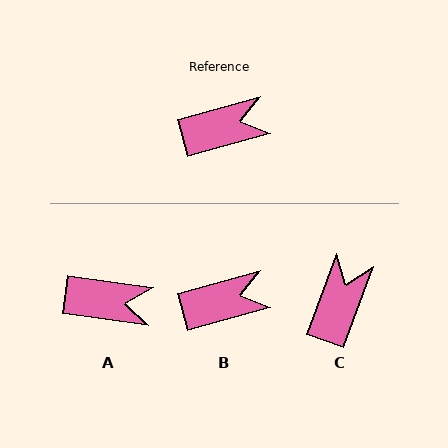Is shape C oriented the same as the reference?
No, it is off by about 55 degrees.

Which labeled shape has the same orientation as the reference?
B.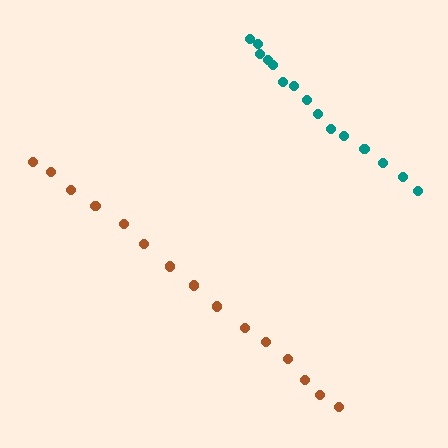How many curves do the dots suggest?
There are 2 distinct paths.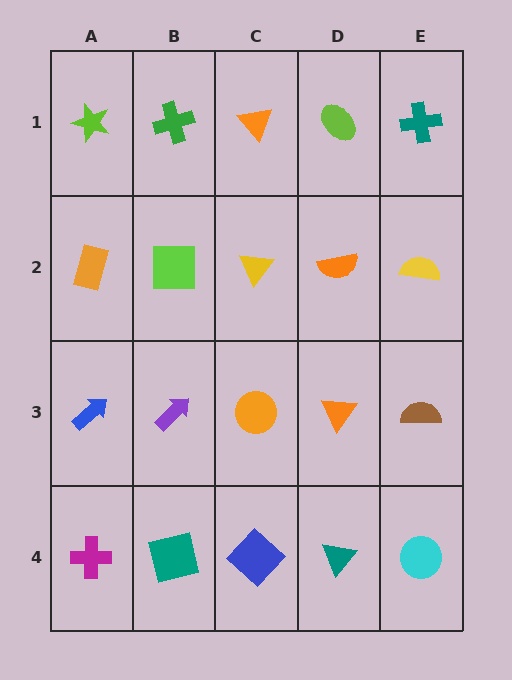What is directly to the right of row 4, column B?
A blue diamond.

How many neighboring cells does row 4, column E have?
2.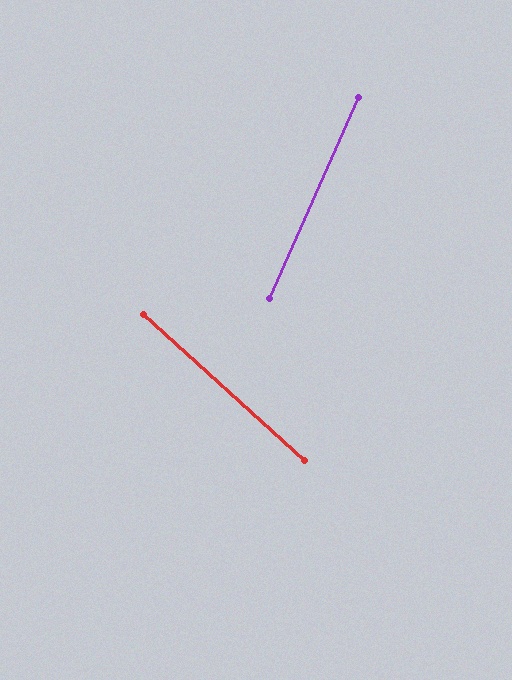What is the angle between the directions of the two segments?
Approximately 72 degrees.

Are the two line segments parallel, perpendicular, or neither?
Neither parallel nor perpendicular — they differ by about 72°.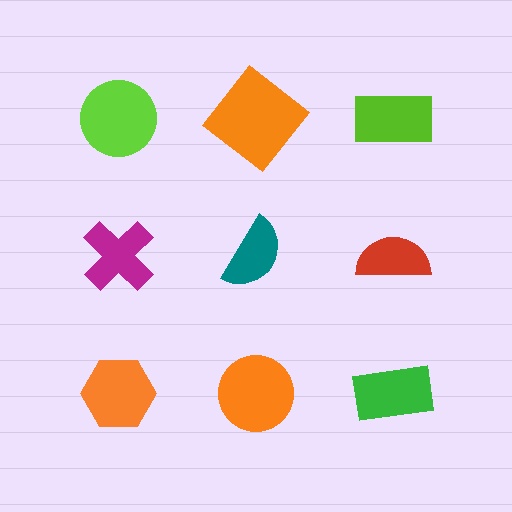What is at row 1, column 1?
A lime circle.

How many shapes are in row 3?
3 shapes.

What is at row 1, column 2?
An orange diamond.